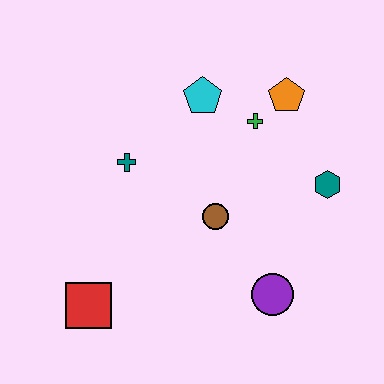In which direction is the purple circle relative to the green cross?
The purple circle is below the green cross.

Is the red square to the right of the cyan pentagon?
No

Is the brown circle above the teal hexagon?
No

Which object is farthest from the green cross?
The red square is farthest from the green cross.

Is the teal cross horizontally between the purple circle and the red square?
Yes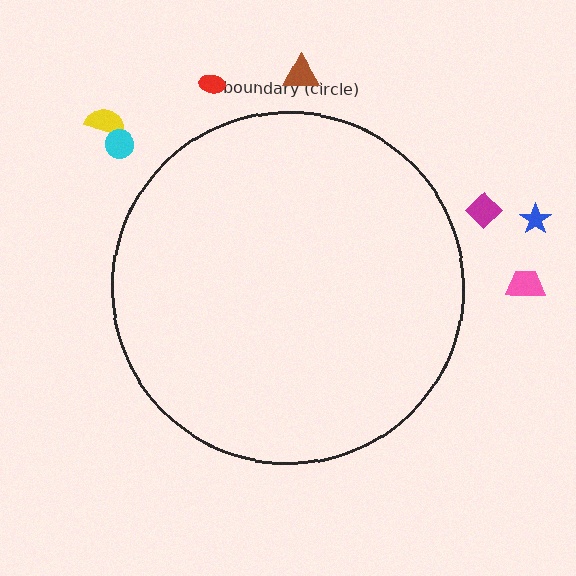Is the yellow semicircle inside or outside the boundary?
Outside.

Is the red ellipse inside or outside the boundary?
Outside.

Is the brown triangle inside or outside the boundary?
Outside.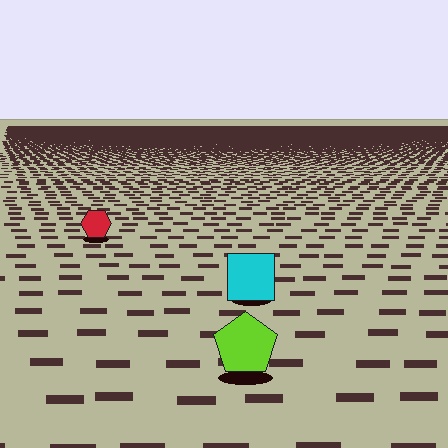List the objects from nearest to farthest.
From nearest to farthest: the lime pentagon, the cyan square, the red hexagon.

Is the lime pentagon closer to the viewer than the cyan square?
Yes. The lime pentagon is closer — you can tell from the texture gradient: the ground texture is coarser near it.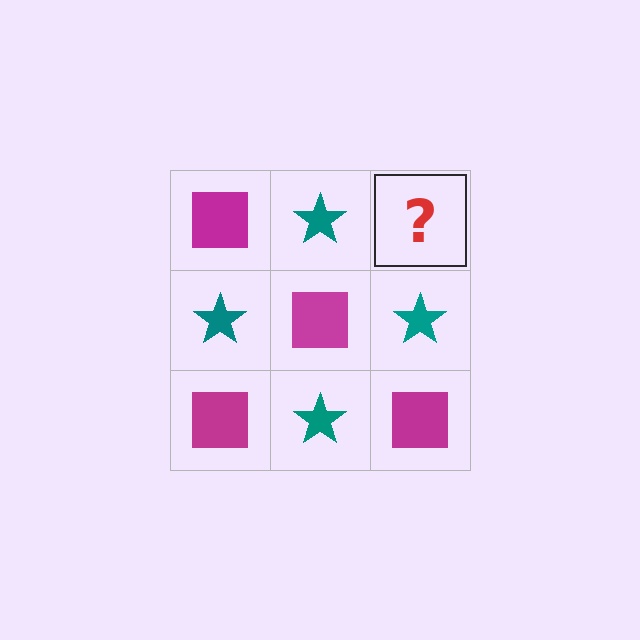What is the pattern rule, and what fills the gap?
The rule is that it alternates magenta square and teal star in a checkerboard pattern. The gap should be filled with a magenta square.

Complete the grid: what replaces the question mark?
The question mark should be replaced with a magenta square.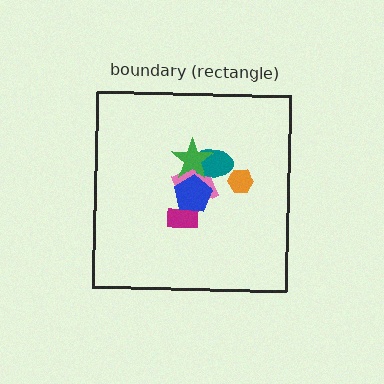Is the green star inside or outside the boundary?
Inside.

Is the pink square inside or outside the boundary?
Inside.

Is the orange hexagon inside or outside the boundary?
Inside.